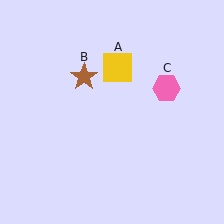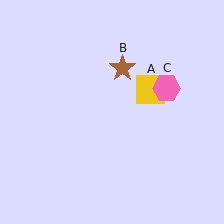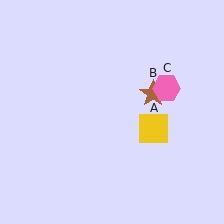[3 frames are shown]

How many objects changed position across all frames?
2 objects changed position: yellow square (object A), brown star (object B).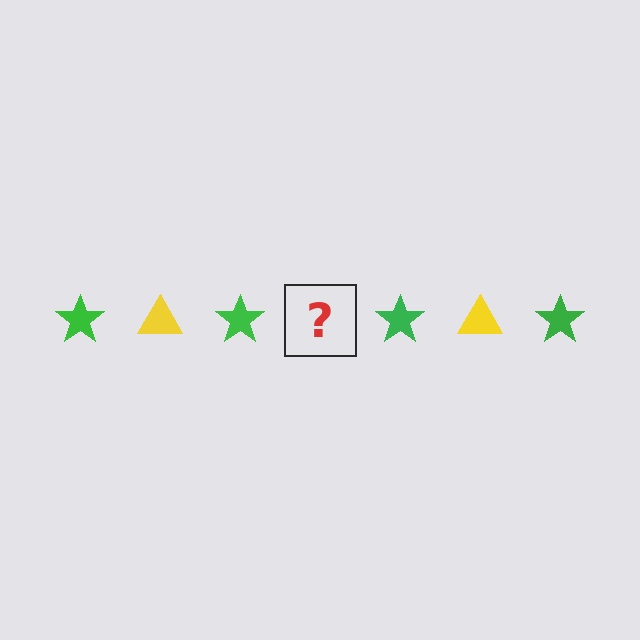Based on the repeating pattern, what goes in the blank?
The blank should be a yellow triangle.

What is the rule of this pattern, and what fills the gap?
The rule is that the pattern alternates between green star and yellow triangle. The gap should be filled with a yellow triangle.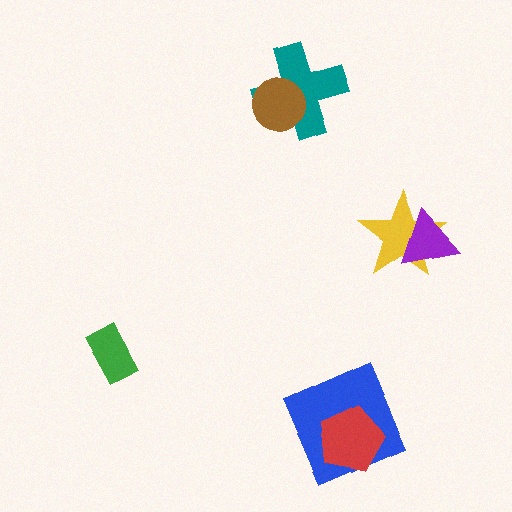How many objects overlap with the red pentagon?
1 object overlaps with the red pentagon.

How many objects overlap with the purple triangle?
1 object overlaps with the purple triangle.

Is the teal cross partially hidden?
Yes, it is partially covered by another shape.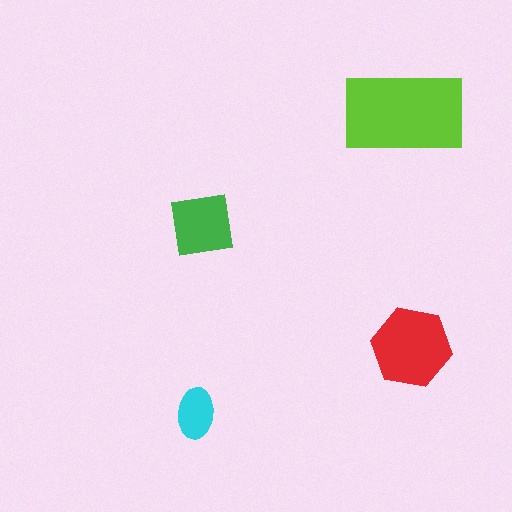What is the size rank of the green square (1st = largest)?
3rd.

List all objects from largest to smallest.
The lime rectangle, the red hexagon, the green square, the cyan ellipse.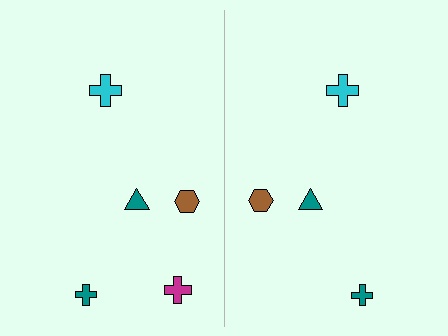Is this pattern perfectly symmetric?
No, the pattern is not perfectly symmetric. A magenta cross is missing from the right side.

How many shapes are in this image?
There are 9 shapes in this image.